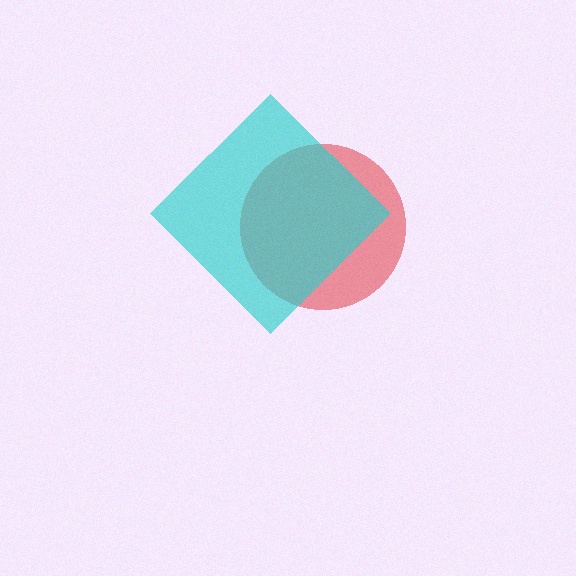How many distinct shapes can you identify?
There are 2 distinct shapes: a red circle, a cyan diamond.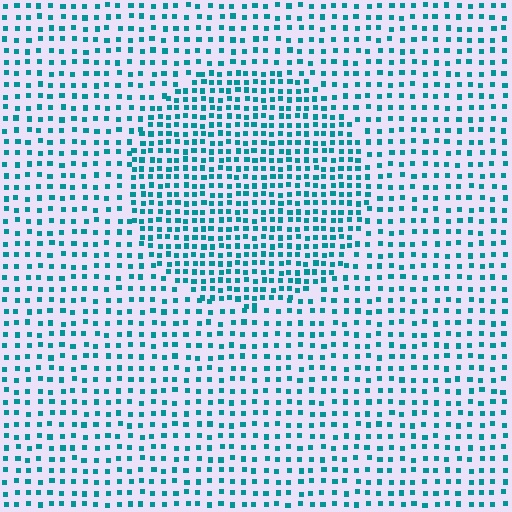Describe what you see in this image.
The image contains small teal elements arranged at two different densities. A circle-shaped region is visible where the elements are more densely packed than the surrounding area.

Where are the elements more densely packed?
The elements are more densely packed inside the circle boundary.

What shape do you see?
I see a circle.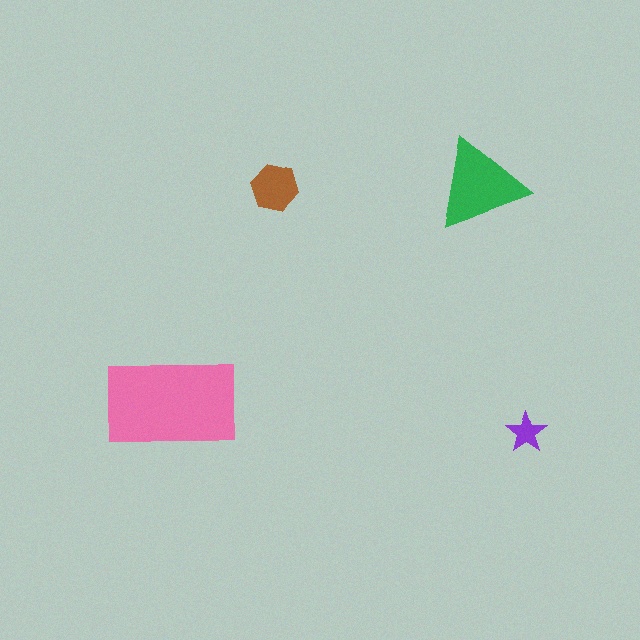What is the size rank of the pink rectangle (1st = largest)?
1st.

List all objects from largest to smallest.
The pink rectangle, the green triangle, the brown hexagon, the purple star.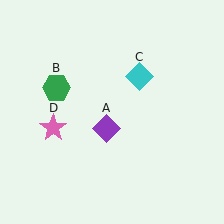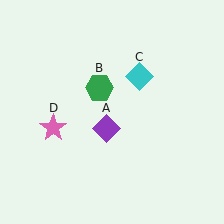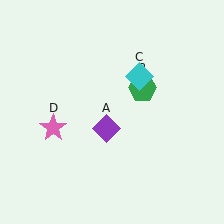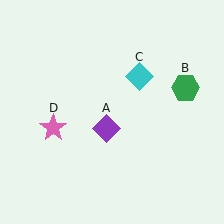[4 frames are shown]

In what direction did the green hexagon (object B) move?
The green hexagon (object B) moved right.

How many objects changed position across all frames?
1 object changed position: green hexagon (object B).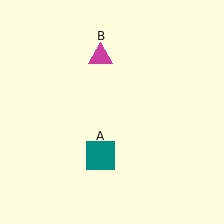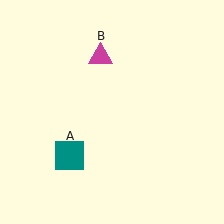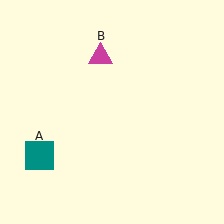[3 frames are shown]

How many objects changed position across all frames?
1 object changed position: teal square (object A).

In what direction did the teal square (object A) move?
The teal square (object A) moved left.